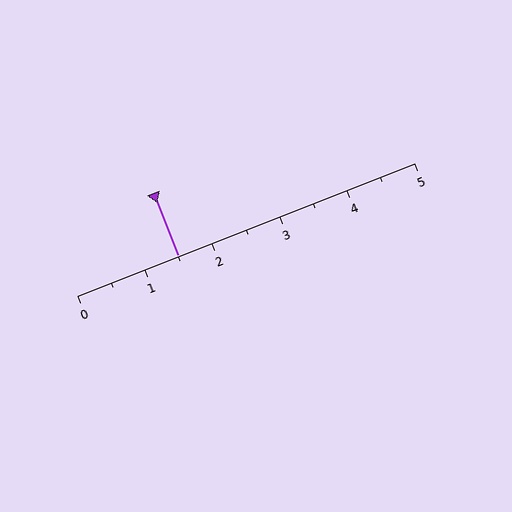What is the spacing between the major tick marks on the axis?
The major ticks are spaced 1 apart.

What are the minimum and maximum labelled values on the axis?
The axis runs from 0 to 5.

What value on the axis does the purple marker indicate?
The marker indicates approximately 1.5.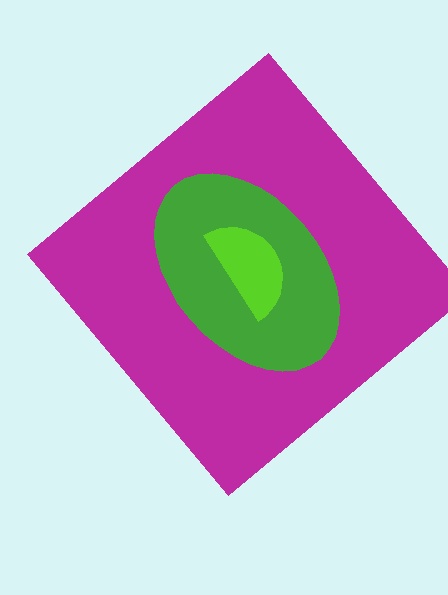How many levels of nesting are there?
3.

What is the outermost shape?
The magenta diamond.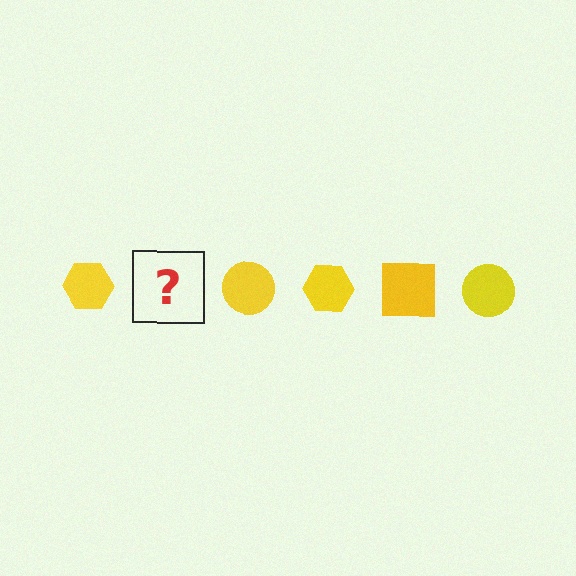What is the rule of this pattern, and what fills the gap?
The rule is that the pattern cycles through hexagon, square, circle shapes in yellow. The gap should be filled with a yellow square.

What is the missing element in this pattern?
The missing element is a yellow square.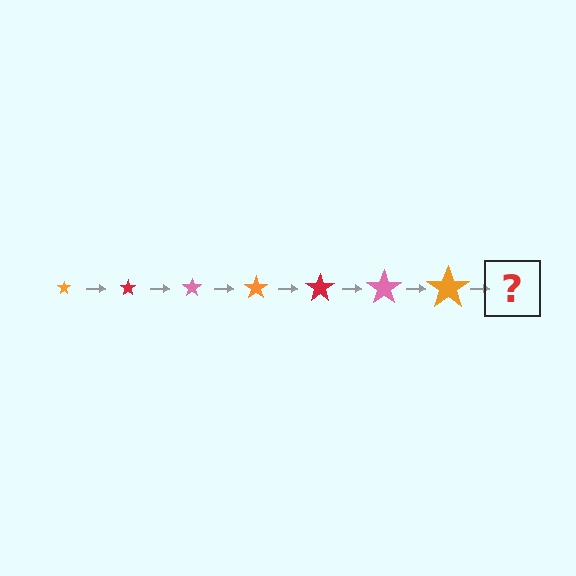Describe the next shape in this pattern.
It should be a red star, larger than the previous one.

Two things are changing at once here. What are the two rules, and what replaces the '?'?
The two rules are that the star grows larger each step and the color cycles through orange, red, and pink. The '?' should be a red star, larger than the previous one.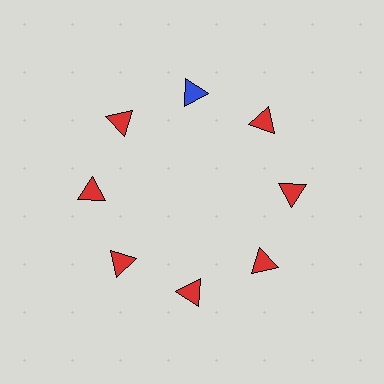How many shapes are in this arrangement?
There are 8 shapes arranged in a ring pattern.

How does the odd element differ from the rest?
It has a different color: blue instead of red.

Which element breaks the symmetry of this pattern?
The blue triangle at roughly the 12 o'clock position breaks the symmetry. All other shapes are red triangles.